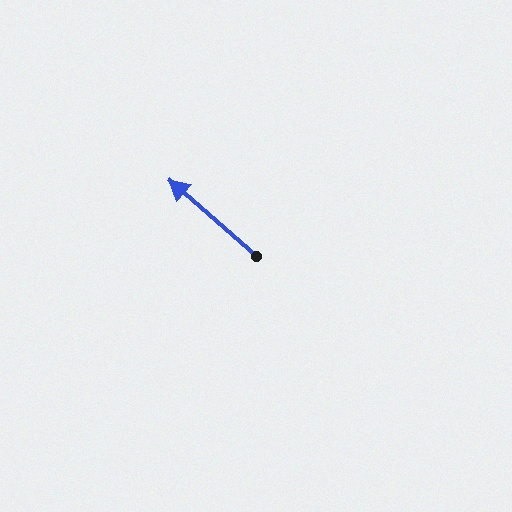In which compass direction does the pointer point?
Northwest.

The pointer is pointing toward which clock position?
Roughly 10 o'clock.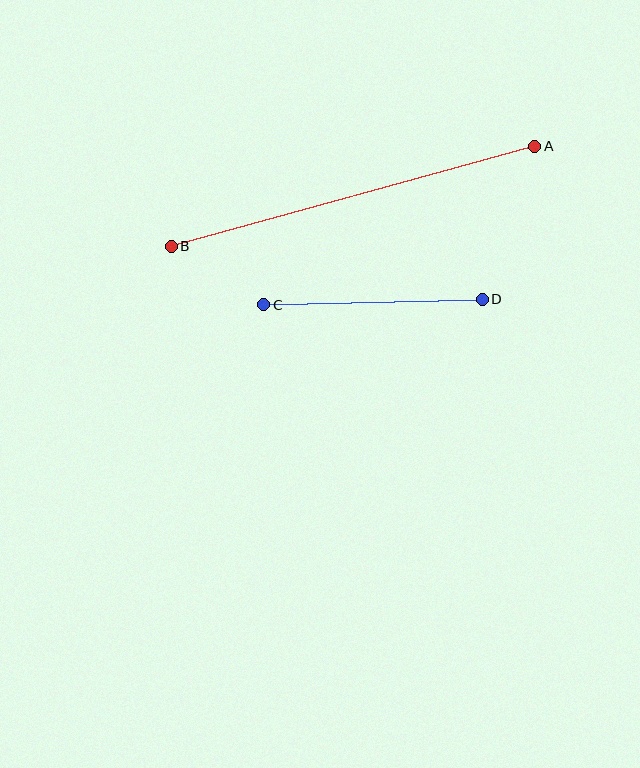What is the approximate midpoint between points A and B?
The midpoint is at approximately (353, 196) pixels.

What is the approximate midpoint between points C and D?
The midpoint is at approximately (373, 302) pixels.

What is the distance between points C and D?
The distance is approximately 219 pixels.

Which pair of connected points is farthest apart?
Points A and B are farthest apart.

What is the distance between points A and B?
The distance is approximately 377 pixels.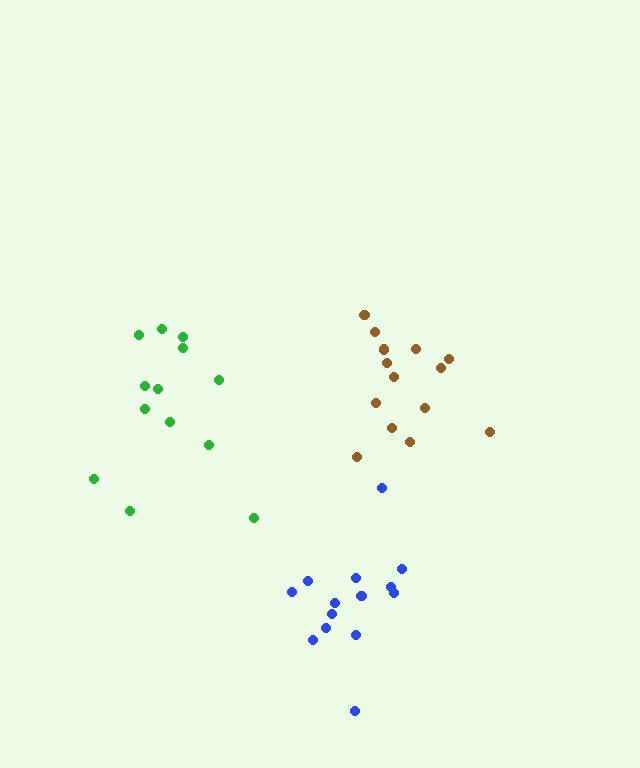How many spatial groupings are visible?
There are 3 spatial groupings.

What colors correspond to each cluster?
The clusters are colored: brown, blue, green.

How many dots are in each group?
Group 1: 14 dots, Group 2: 14 dots, Group 3: 13 dots (41 total).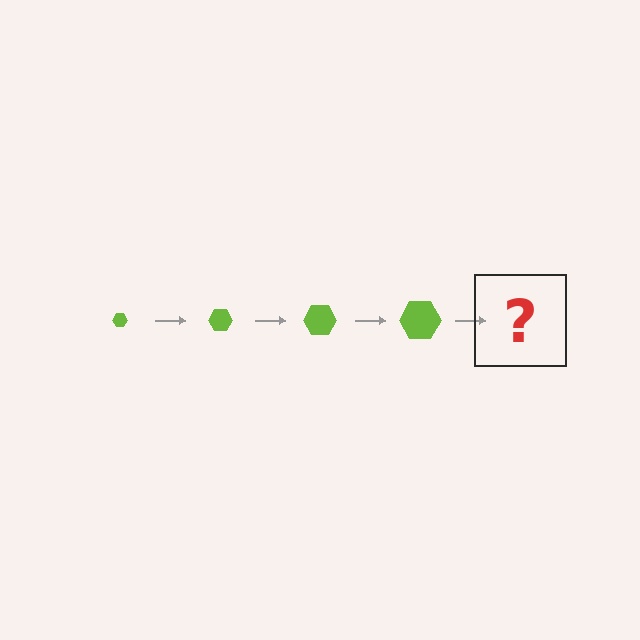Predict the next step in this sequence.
The next step is a lime hexagon, larger than the previous one.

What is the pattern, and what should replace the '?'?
The pattern is that the hexagon gets progressively larger each step. The '?' should be a lime hexagon, larger than the previous one.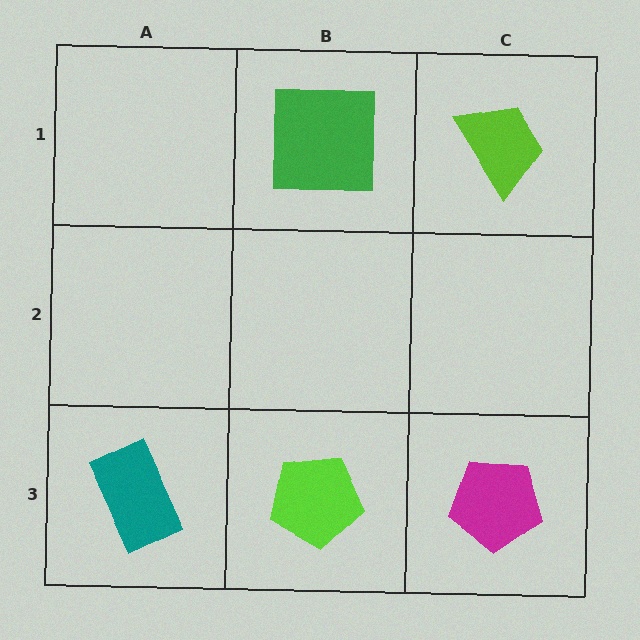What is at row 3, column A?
A teal rectangle.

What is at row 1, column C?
A lime trapezoid.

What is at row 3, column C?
A magenta pentagon.